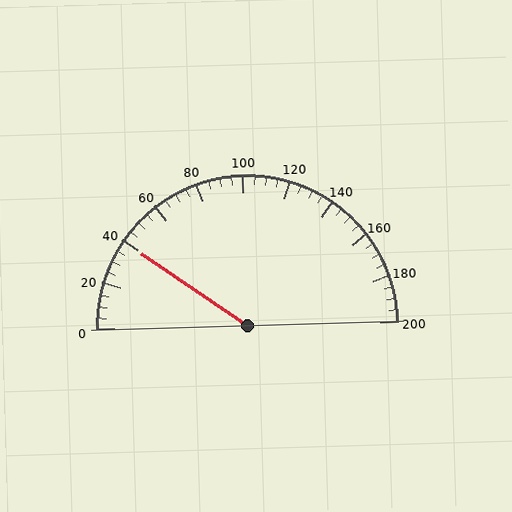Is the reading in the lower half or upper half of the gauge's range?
The reading is in the lower half of the range (0 to 200).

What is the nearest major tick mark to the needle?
The nearest major tick mark is 40.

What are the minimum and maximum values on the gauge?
The gauge ranges from 0 to 200.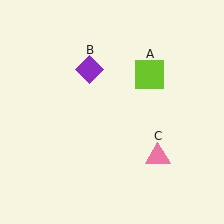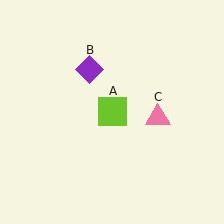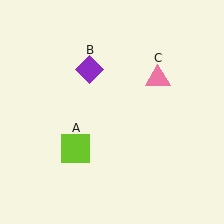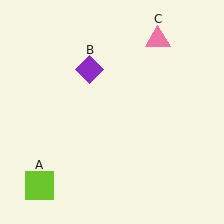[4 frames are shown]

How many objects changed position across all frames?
2 objects changed position: lime square (object A), pink triangle (object C).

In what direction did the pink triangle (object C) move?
The pink triangle (object C) moved up.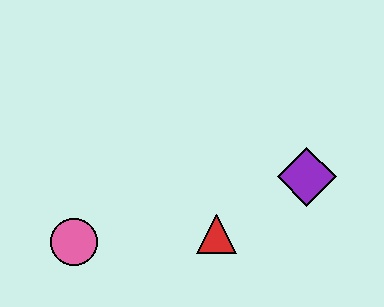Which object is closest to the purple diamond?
The red triangle is closest to the purple diamond.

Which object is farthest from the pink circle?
The purple diamond is farthest from the pink circle.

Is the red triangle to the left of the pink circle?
No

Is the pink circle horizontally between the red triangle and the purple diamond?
No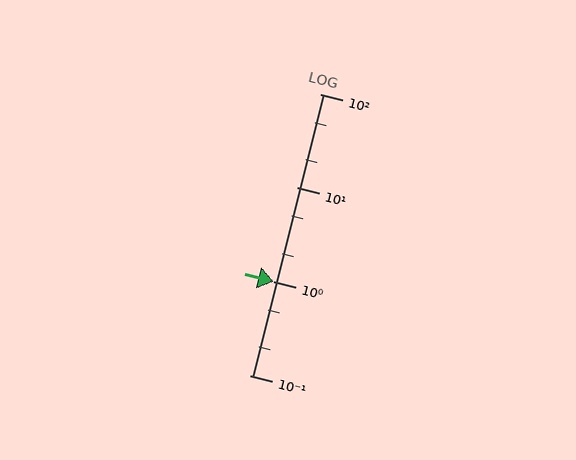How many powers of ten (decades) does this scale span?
The scale spans 3 decades, from 0.1 to 100.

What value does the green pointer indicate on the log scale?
The pointer indicates approximately 1.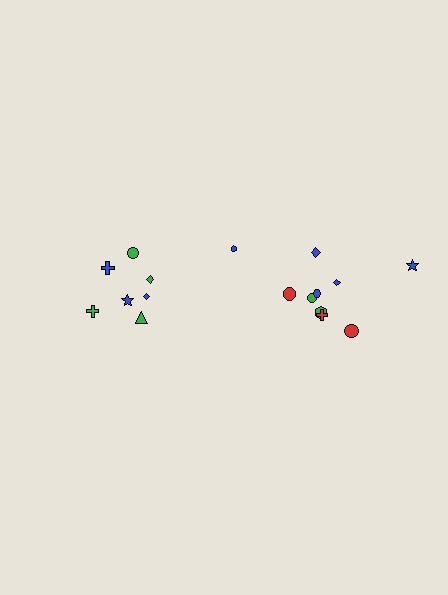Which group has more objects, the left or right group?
The right group.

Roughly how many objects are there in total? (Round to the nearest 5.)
Roughly 15 objects in total.